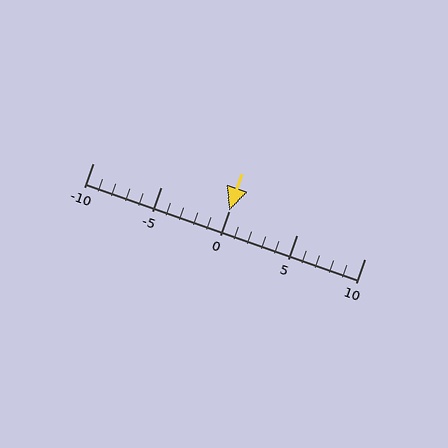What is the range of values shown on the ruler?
The ruler shows values from -10 to 10.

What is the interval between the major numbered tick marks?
The major tick marks are spaced 5 units apart.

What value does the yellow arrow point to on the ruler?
The yellow arrow points to approximately 0.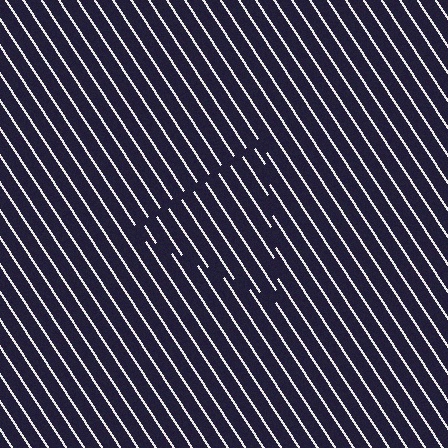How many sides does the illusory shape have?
3 sides — the line-ends trace a triangle.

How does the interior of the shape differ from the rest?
The interior of the shape contains the same grating, shifted by half a period — the contour is defined by the phase discontinuity where line-ends from the inner and outer gratings abut.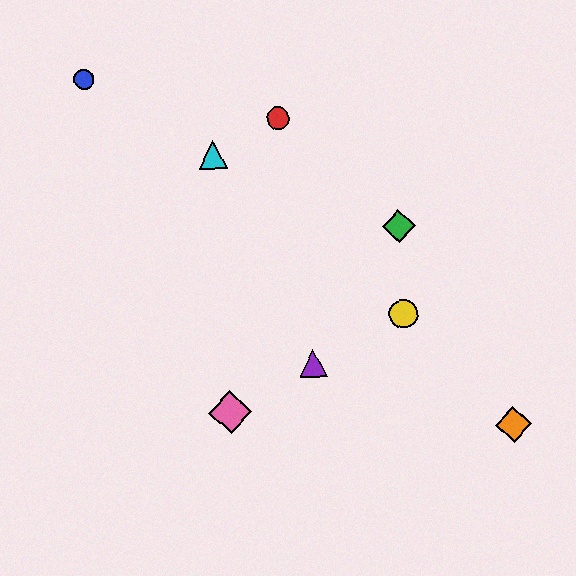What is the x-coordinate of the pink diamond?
The pink diamond is at x≈230.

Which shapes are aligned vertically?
The green diamond, the yellow circle are aligned vertically.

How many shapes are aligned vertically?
2 shapes (the green diamond, the yellow circle) are aligned vertically.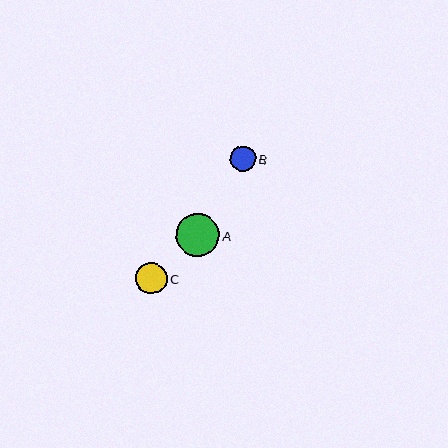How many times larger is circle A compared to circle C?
Circle A is approximately 1.4 times the size of circle C.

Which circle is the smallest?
Circle B is the smallest with a size of approximately 25 pixels.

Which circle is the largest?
Circle A is the largest with a size of approximately 43 pixels.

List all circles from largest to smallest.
From largest to smallest: A, C, B.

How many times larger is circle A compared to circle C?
Circle A is approximately 1.4 times the size of circle C.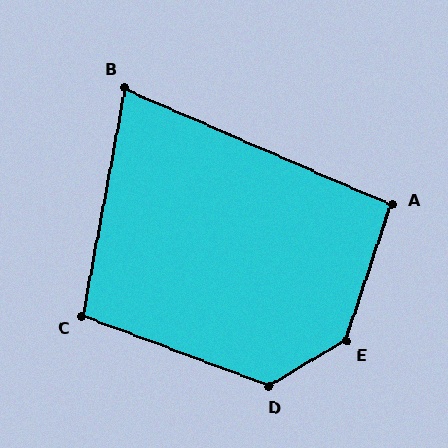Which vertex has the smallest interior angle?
B, at approximately 77 degrees.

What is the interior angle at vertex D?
Approximately 128 degrees (obtuse).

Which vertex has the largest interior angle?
E, at approximately 139 degrees.